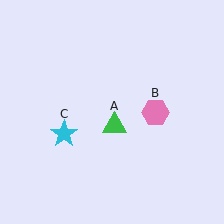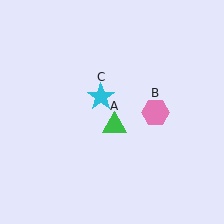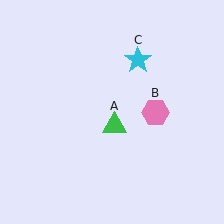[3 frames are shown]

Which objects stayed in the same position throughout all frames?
Green triangle (object A) and pink hexagon (object B) remained stationary.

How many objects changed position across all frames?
1 object changed position: cyan star (object C).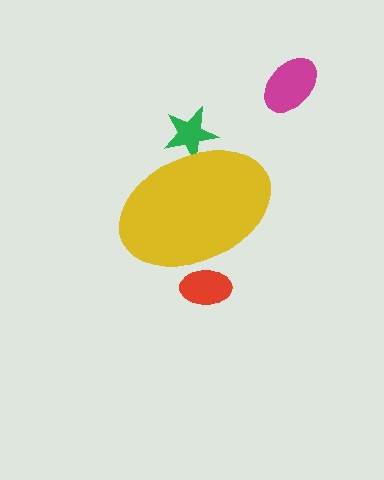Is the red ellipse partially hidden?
Yes, the red ellipse is partially hidden behind the yellow ellipse.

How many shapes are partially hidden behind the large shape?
2 shapes are partially hidden.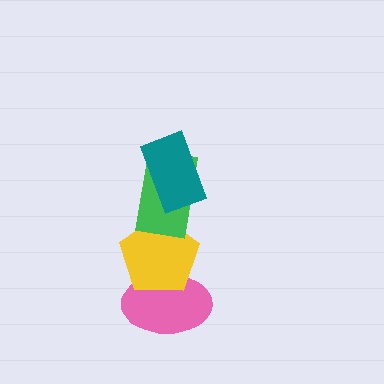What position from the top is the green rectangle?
The green rectangle is 2nd from the top.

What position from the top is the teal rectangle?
The teal rectangle is 1st from the top.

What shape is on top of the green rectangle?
The teal rectangle is on top of the green rectangle.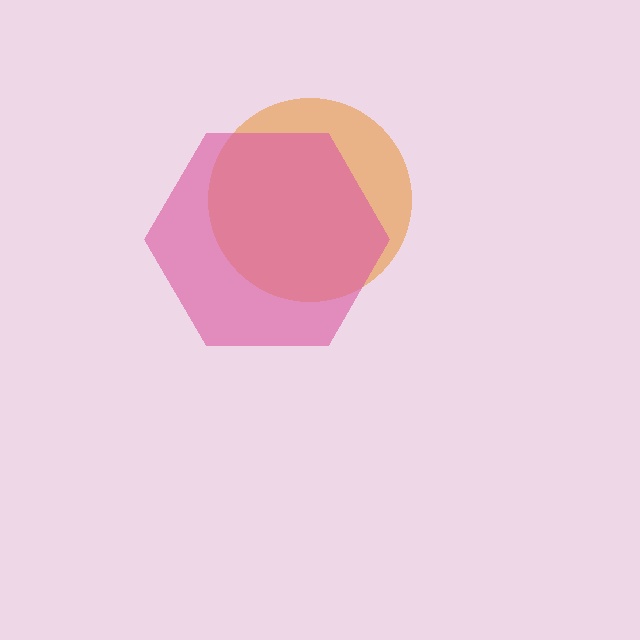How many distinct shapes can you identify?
There are 2 distinct shapes: an orange circle, a pink hexagon.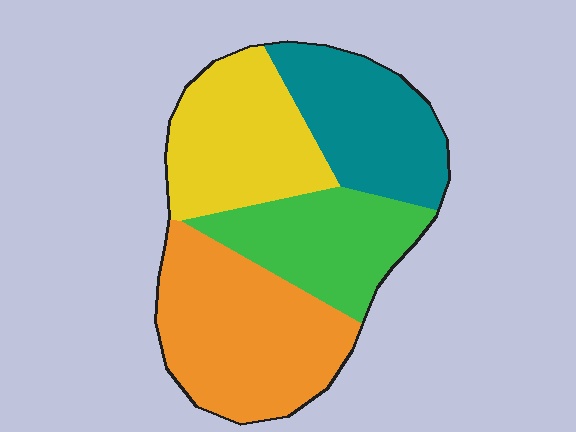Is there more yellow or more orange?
Orange.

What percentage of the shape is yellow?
Yellow covers roughly 25% of the shape.